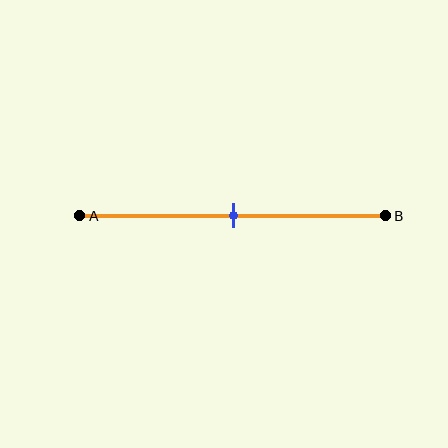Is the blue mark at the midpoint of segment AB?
Yes, the mark is approximately at the midpoint.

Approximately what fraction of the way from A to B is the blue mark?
The blue mark is approximately 50% of the way from A to B.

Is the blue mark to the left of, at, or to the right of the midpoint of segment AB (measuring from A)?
The blue mark is approximately at the midpoint of segment AB.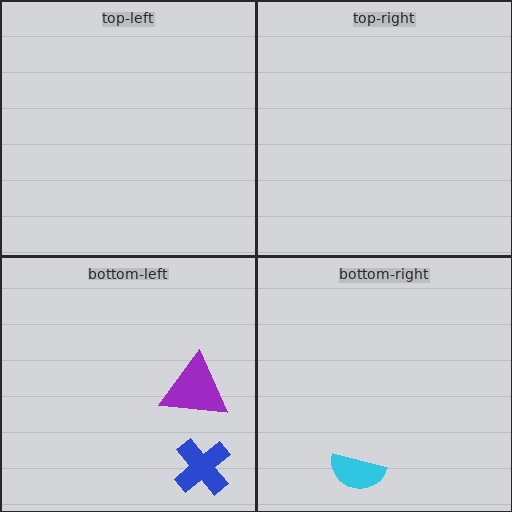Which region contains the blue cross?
The bottom-left region.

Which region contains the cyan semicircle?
The bottom-right region.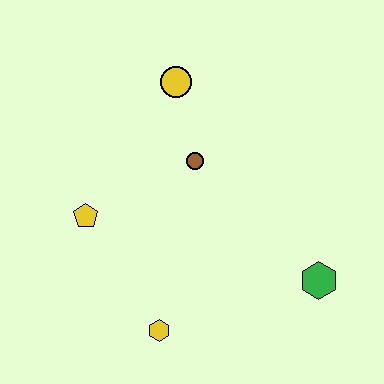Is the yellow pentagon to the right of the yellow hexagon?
No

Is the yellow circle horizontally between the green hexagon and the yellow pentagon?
Yes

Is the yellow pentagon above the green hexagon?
Yes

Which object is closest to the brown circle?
The yellow circle is closest to the brown circle.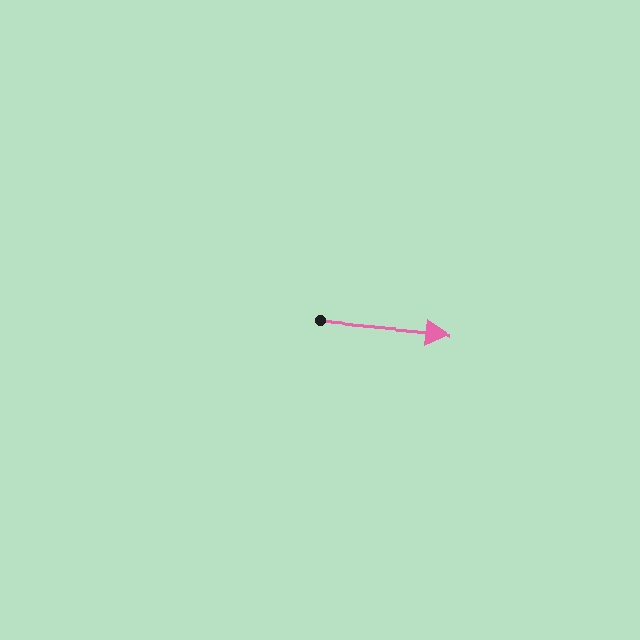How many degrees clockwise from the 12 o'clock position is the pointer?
Approximately 96 degrees.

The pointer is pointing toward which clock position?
Roughly 3 o'clock.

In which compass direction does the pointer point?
East.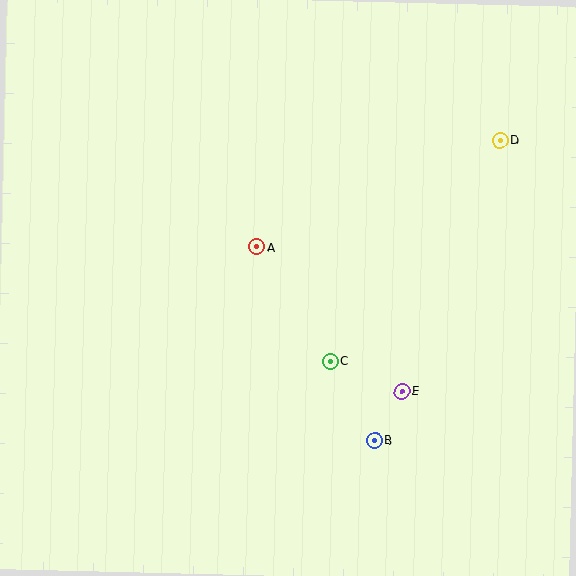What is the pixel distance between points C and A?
The distance between C and A is 136 pixels.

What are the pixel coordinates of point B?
Point B is at (375, 440).